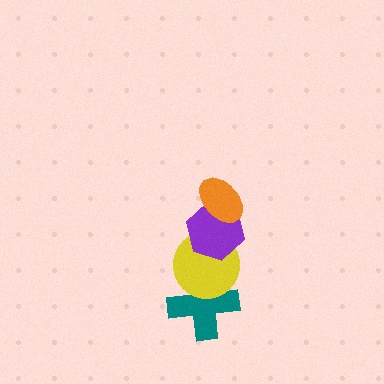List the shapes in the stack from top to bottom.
From top to bottom: the orange ellipse, the purple hexagon, the yellow circle, the teal cross.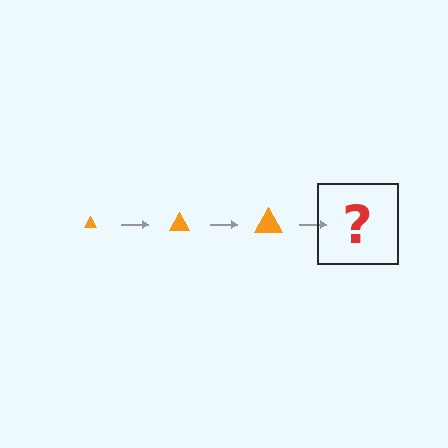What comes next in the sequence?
The next element should be an orange triangle, larger than the previous one.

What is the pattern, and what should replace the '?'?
The pattern is that the triangle gets progressively larger each step. The '?' should be an orange triangle, larger than the previous one.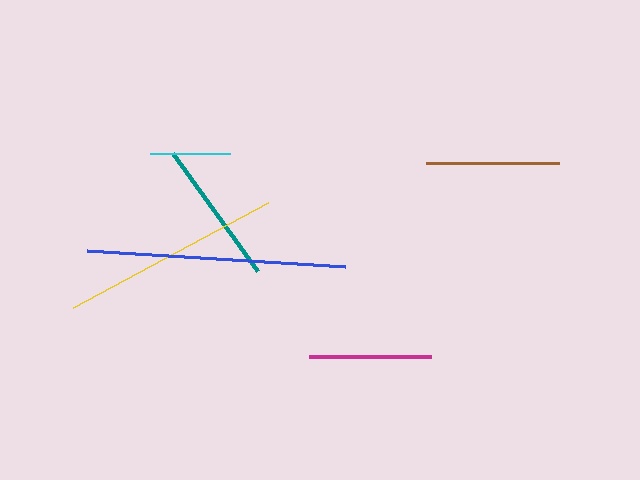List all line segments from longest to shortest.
From longest to shortest: blue, yellow, teal, brown, magenta, cyan.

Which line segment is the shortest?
The cyan line is the shortest at approximately 80 pixels.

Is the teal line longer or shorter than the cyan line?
The teal line is longer than the cyan line.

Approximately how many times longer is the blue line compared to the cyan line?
The blue line is approximately 3.2 times the length of the cyan line.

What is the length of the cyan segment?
The cyan segment is approximately 80 pixels long.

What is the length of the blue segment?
The blue segment is approximately 258 pixels long.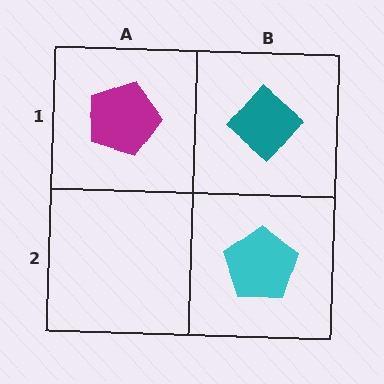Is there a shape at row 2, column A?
No, that cell is empty.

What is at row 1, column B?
A teal diamond.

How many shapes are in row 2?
1 shape.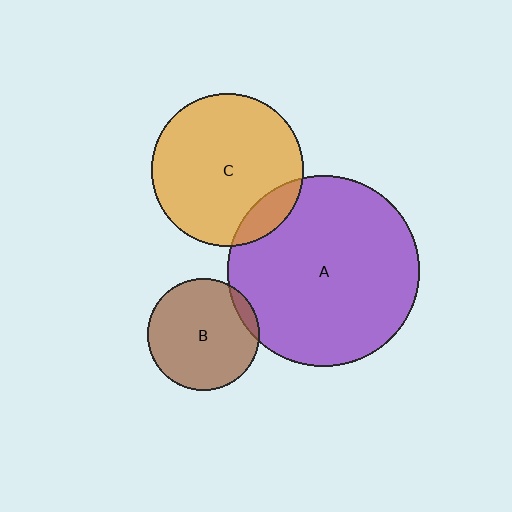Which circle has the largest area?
Circle A (purple).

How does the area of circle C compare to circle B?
Approximately 1.9 times.